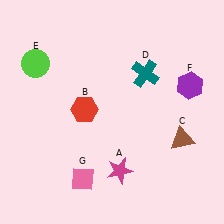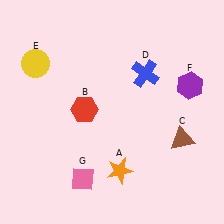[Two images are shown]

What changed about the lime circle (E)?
In Image 1, E is lime. In Image 2, it changed to yellow.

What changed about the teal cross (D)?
In Image 1, D is teal. In Image 2, it changed to blue.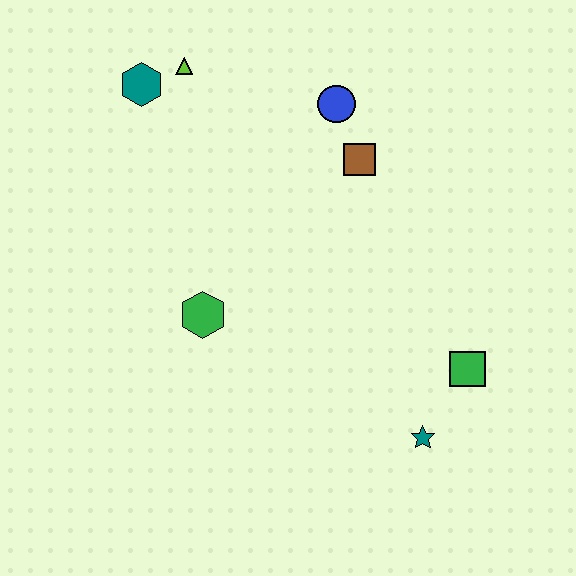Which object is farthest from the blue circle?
The teal star is farthest from the blue circle.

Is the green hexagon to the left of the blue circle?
Yes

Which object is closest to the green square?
The teal star is closest to the green square.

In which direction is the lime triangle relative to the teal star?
The lime triangle is above the teal star.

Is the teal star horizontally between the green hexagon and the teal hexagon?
No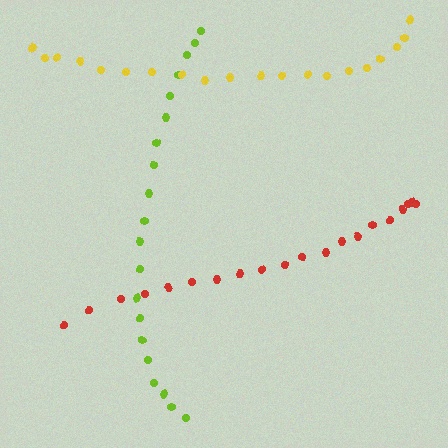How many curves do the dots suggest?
There are 3 distinct paths.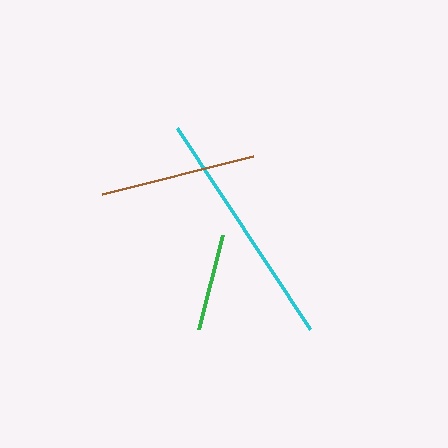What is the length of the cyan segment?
The cyan segment is approximately 241 pixels long.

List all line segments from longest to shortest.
From longest to shortest: cyan, brown, green.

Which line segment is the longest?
The cyan line is the longest at approximately 241 pixels.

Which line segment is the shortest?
The green line is the shortest at approximately 97 pixels.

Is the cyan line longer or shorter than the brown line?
The cyan line is longer than the brown line.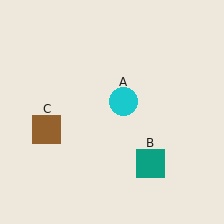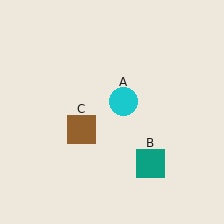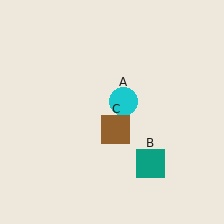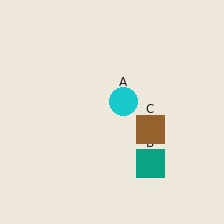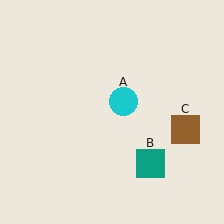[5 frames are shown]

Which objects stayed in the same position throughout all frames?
Cyan circle (object A) and teal square (object B) remained stationary.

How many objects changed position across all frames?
1 object changed position: brown square (object C).